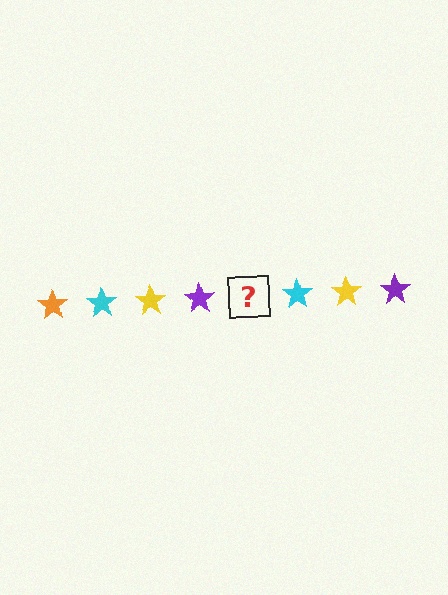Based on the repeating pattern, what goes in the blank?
The blank should be an orange star.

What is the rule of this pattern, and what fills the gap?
The rule is that the pattern cycles through orange, cyan, yellow, purple stars. The gap should be filled with an orange star.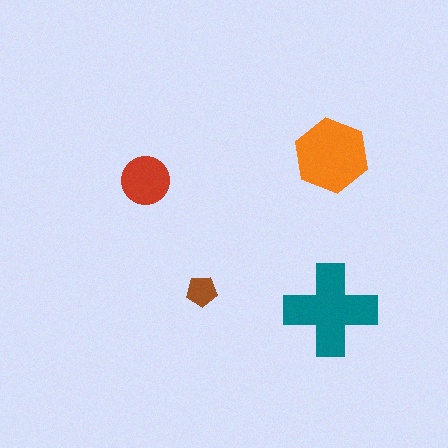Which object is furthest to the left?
The red circle is leftmost.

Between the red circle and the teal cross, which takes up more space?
The teal cross.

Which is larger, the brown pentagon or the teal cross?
The teal cross.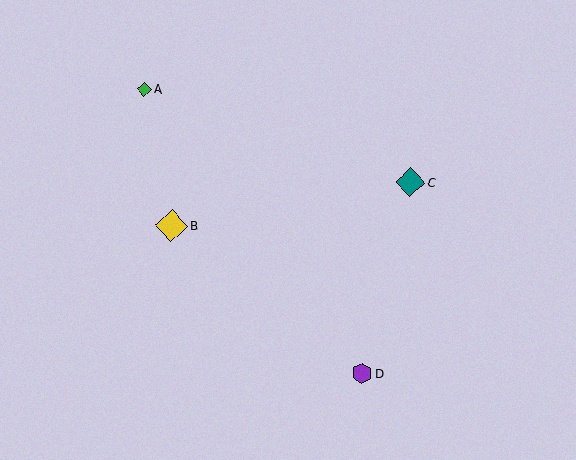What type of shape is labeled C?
Shape C is a teal diamond.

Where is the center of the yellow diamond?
The center of the yellow diamond is at (171, 226).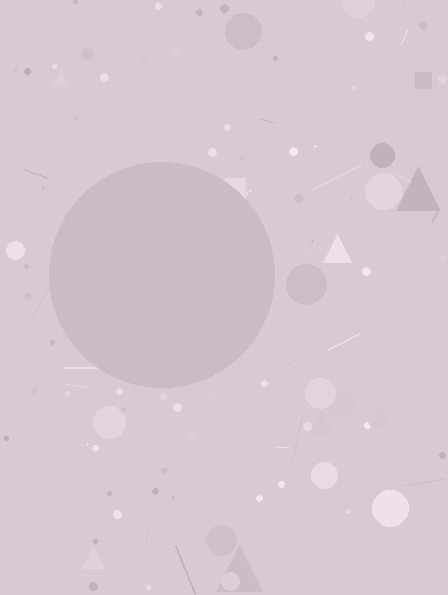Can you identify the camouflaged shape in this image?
The camouflaged shape is a circle.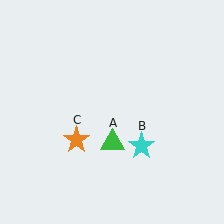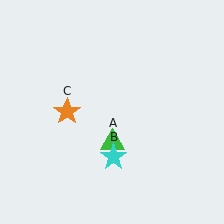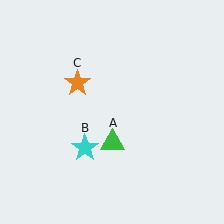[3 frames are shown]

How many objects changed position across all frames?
2 objects changed position: cyan star (object B), orange star (object C).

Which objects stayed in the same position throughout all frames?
Green triangle (object A) remained stationary.